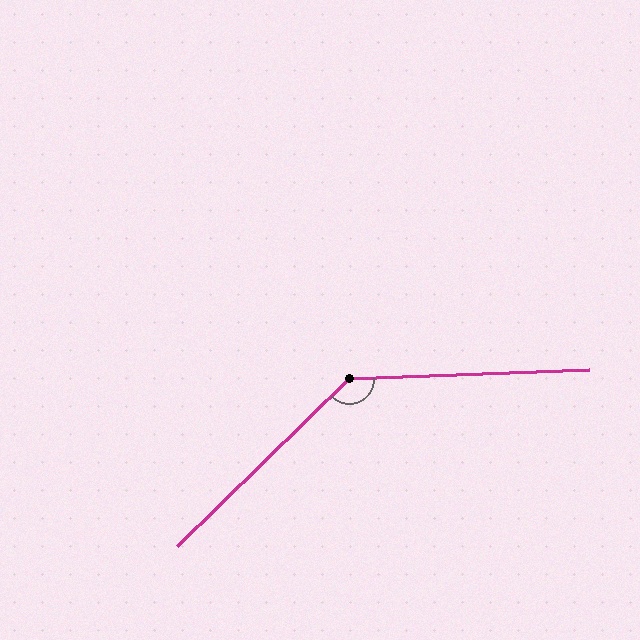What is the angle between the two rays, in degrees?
Approximately 138 degrees.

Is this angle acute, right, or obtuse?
It is obtuse.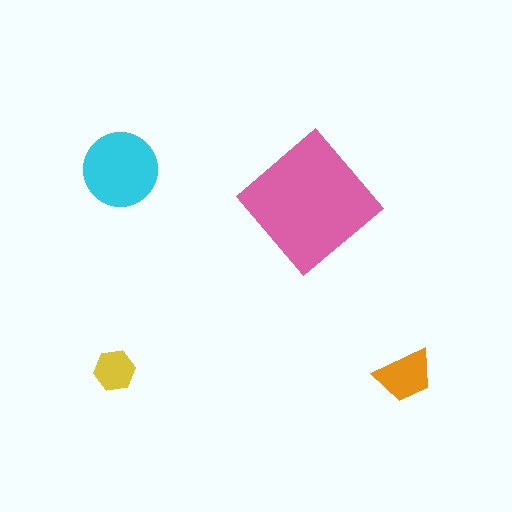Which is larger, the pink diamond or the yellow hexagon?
The pink diamond.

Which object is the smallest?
The yellow hexagon.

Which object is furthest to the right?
The orange trapezoid is rightmost.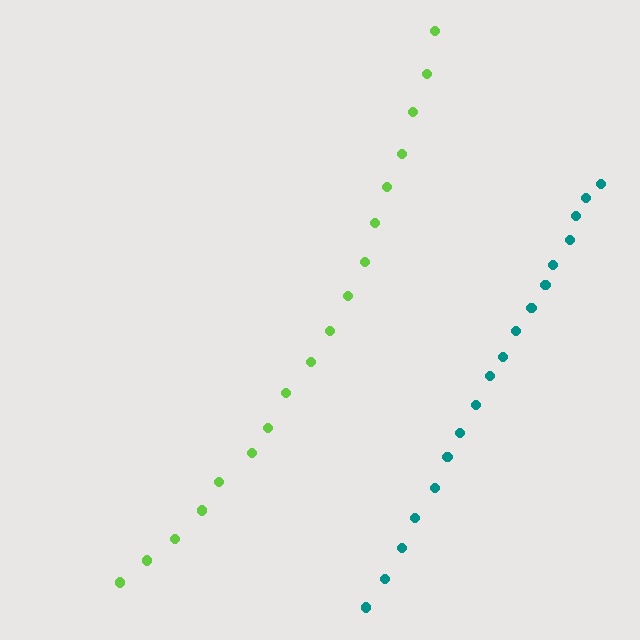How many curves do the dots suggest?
There are 2 distinct paths.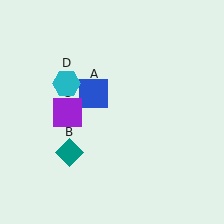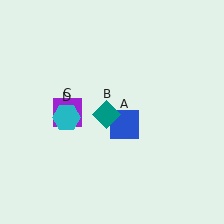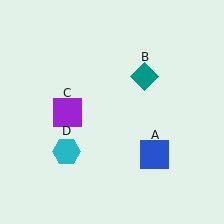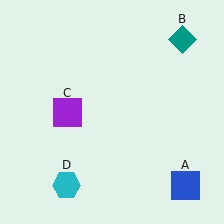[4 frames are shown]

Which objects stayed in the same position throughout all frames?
Purple square (object C) remained stationary.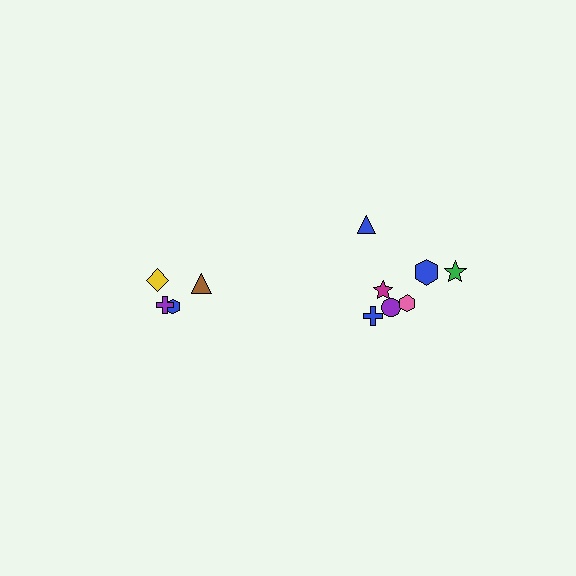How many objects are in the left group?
There are 4 objects.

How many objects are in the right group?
There are 7 objects.